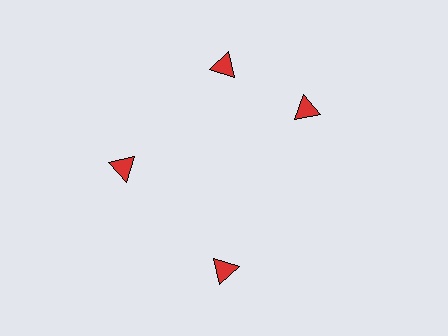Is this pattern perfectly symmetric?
No. The 4 red triangles are arranged in a ring, but one element near the 3 o'clock position is rotated out of alignment along the ring, breaking the 4-fold rotational symmetry.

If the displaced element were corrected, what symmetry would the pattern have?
It would have 4-fold rotational symmetry — the pattern would map onto itself every 90 degrees.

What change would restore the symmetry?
The symmetry would be restored by rotating it back into even spacing with its neighbors so that all 4 triangles sit at equal angles and equal distance from the center.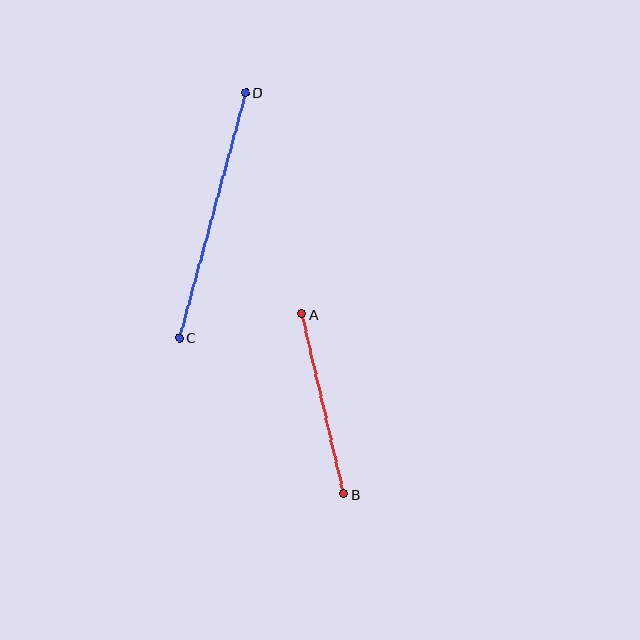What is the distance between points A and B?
The distance is approximately 185 pixels.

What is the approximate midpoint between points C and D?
The midpoint is at approximately (212, 215) pixels.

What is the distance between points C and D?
The distance is approximately 254 pixels.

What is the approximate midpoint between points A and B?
The midpoint is at approximately (323, 404) pixels.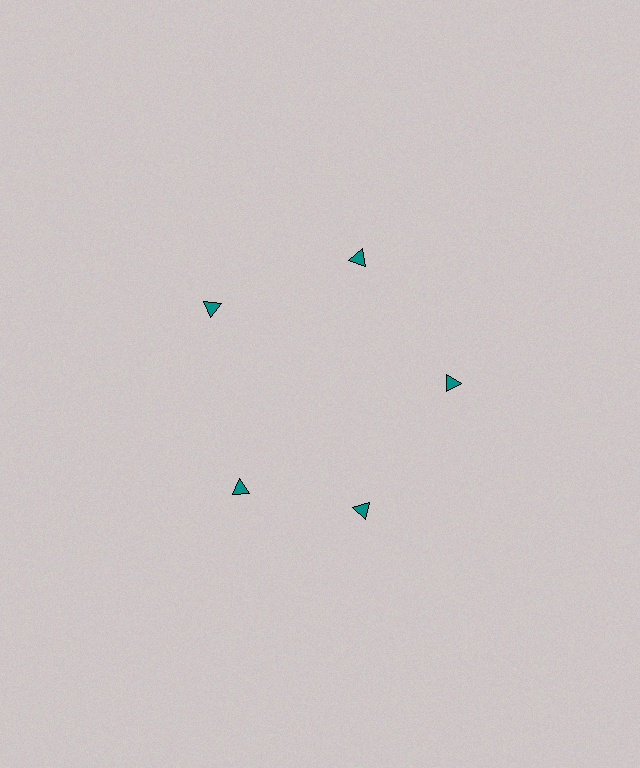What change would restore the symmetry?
The symmetry would be restored by rotating it back into even spacing with its neighbors so that all 5 triangles sit at equal angles and equal distance from the center.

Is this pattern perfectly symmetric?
No. The 5 teal triangles are arranged in a ring, but one element near the 8 o'clock position is rotated out of alignment along the ring, breaking the 5-fold rotational symmetry.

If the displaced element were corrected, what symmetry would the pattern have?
It would have 5-fold rotational symmetry — the pattern would map onto itself every 72 degrees.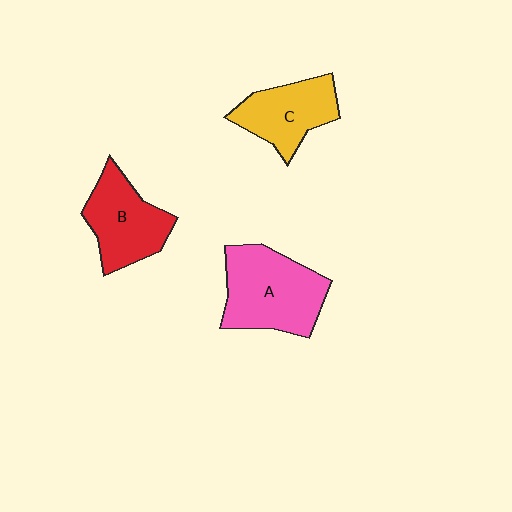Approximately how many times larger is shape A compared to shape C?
Approximately 1.4 times.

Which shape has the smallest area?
Shape C (yellow).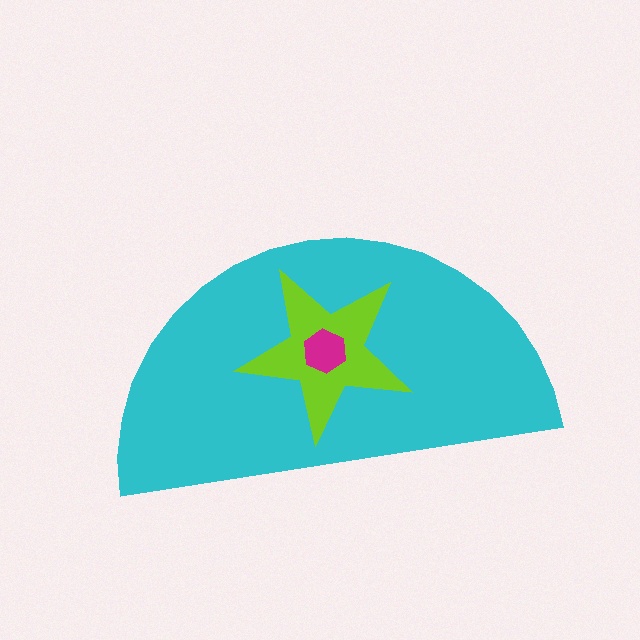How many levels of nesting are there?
3.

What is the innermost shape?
The magenta hexagon.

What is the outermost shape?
The cyan semicircle.